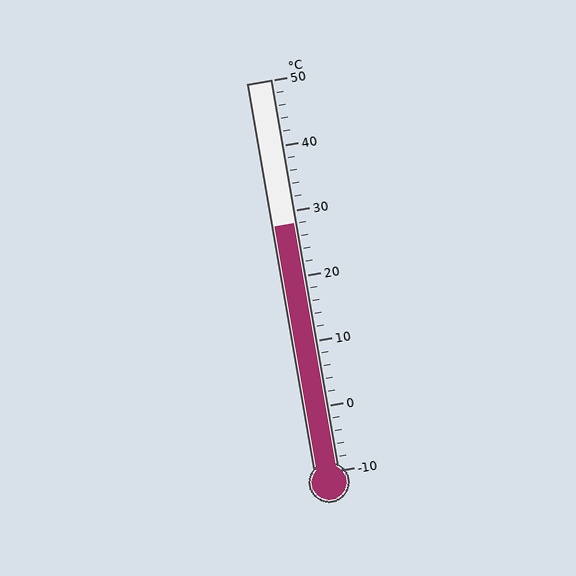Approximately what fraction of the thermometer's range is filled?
The thermometer is filled to approximately 65% of its range.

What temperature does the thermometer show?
The thermometer shows approximately 28°C.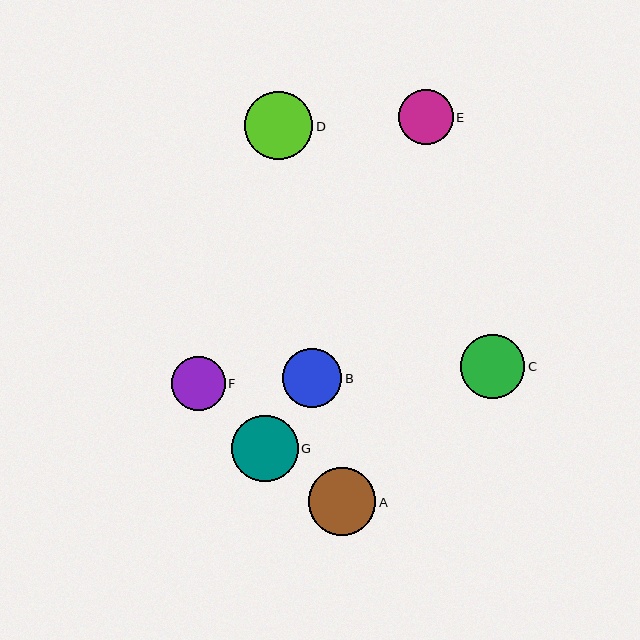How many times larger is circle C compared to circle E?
Circle C is approximately 1.2 times the size of circle E.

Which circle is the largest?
Circle D is the largest with a size of approximately 69 pixels.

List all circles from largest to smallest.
From largest to smallest: D, A, G, C, B, E, F.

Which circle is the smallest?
Circle F is the smallest with a size of approximately 54 pixels.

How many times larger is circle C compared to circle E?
Circle C is approximately 1.2 times the size of circle E.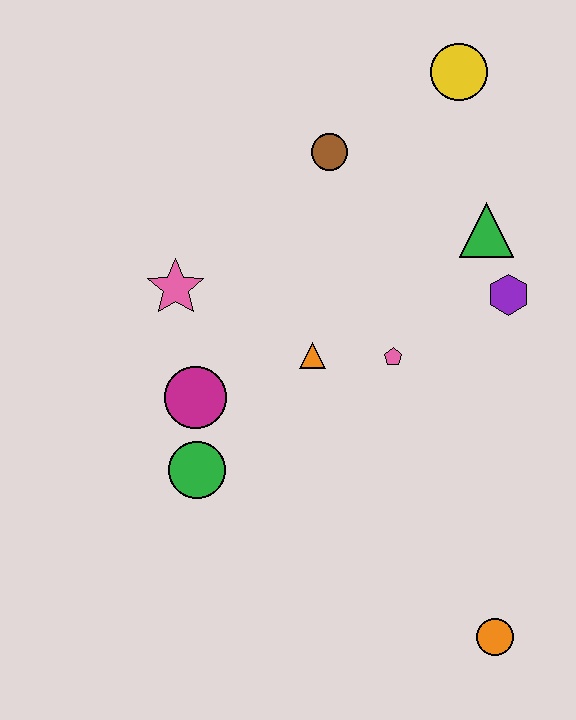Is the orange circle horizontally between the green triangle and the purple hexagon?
Yes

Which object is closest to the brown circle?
The yellow circle is closest to the brown circle.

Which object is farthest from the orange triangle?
The orange circle is farthest from the orange triangle.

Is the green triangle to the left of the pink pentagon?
No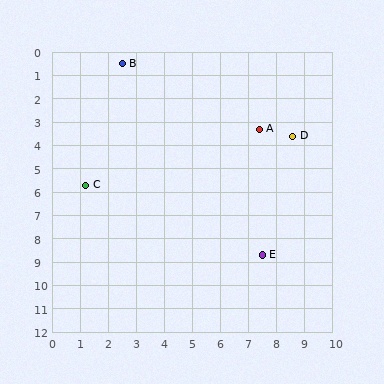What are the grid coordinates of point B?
Point B is at approximately (2.5, 0.5).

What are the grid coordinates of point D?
Point D is at approximately (8.6, 3.6).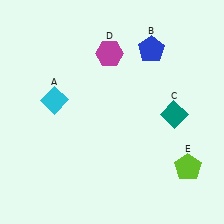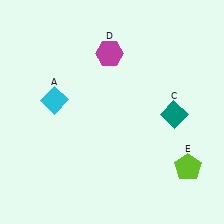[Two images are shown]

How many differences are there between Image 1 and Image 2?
There is 1 difference between the two images.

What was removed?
The blue pentagon (B) was removed in Image 2.